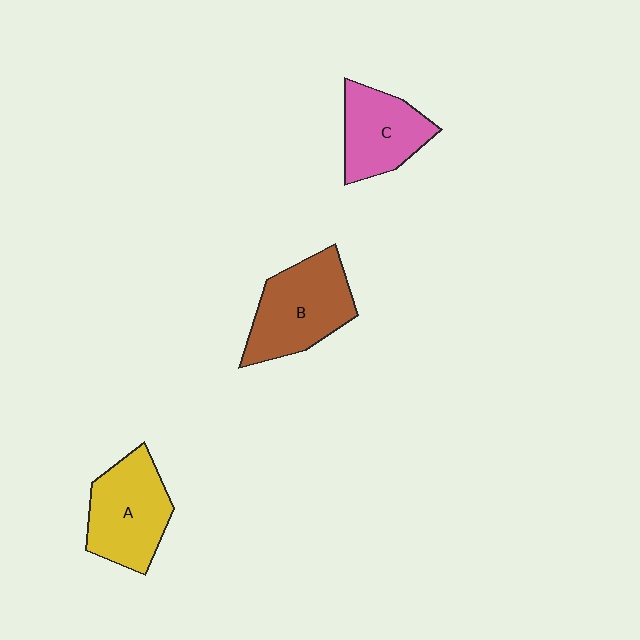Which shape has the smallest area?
Shape C (pink).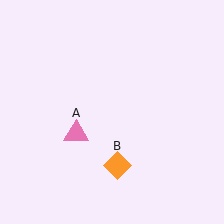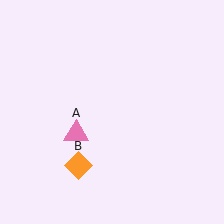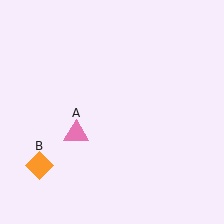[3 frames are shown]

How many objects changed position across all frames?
1 object changed position: orange diamond (object B).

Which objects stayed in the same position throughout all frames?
Pink triangle (object A) remained stationary.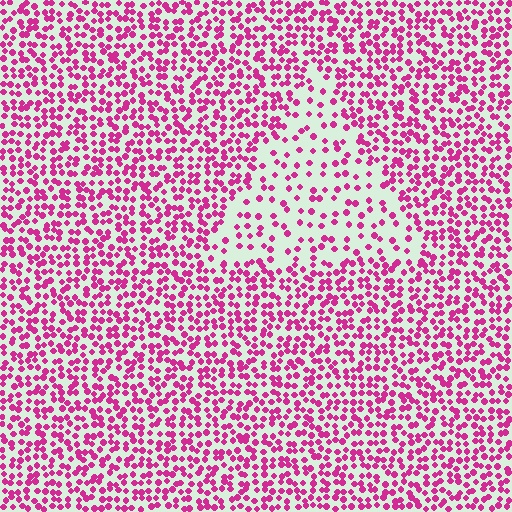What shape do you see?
I see a triangle.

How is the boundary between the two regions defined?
The boundary is defined by a change in element density (approximately 2.2x ratio). All elements are the same color, size, and shape.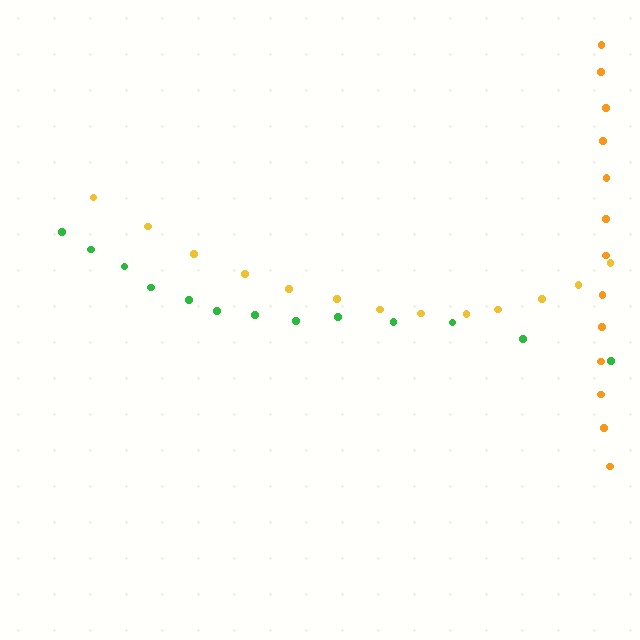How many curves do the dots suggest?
There are 3 distinct paths.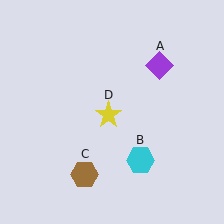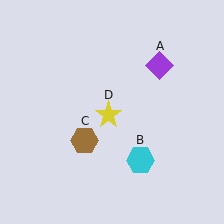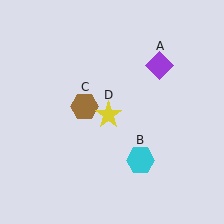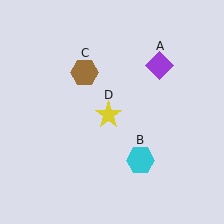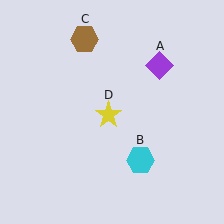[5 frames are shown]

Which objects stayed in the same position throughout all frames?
Purple diamond (object A) and cyan hexagon (object B) and yellow star (object D) remained stationary.